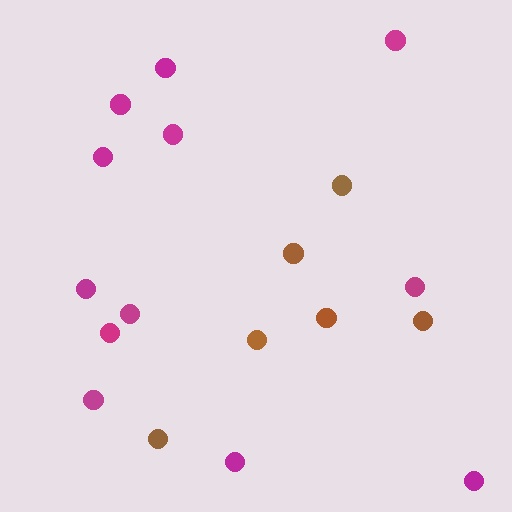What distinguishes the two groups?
There are 2 groups: one group of magenta circles (12) and one group of brown circles (6).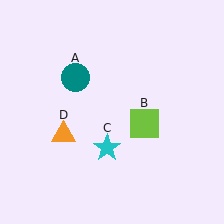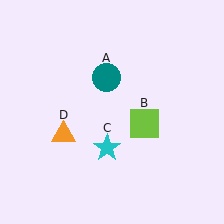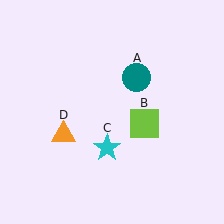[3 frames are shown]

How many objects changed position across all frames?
1 object changed position: teal circle (object A).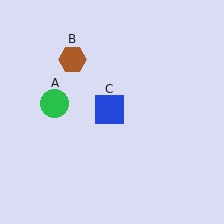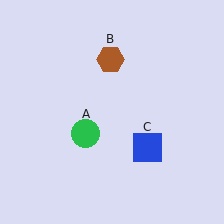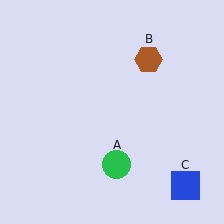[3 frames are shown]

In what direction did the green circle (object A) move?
The green circle (object A) moved down and to the right.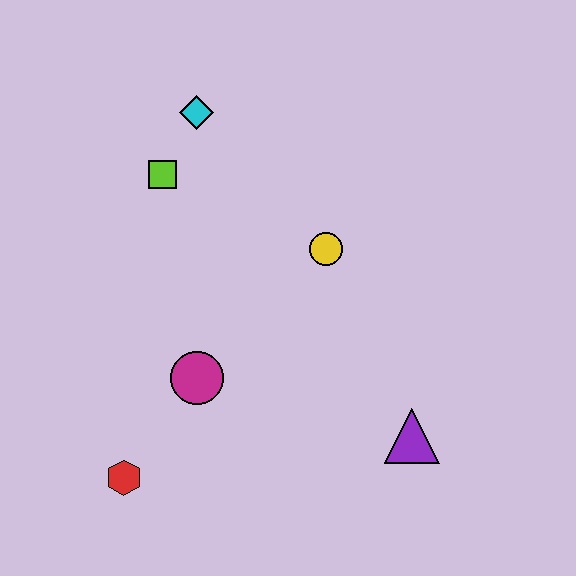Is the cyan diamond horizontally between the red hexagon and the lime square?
No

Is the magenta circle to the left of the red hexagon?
No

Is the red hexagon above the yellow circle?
No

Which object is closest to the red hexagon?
The magenta circle is closest to the red hexagon.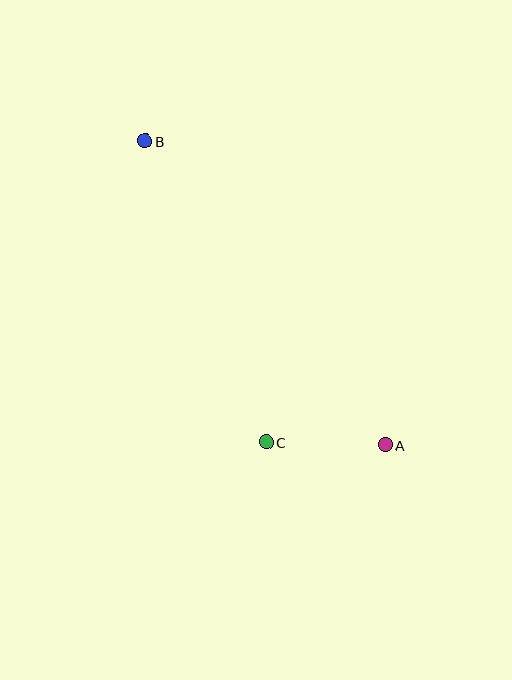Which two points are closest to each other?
Points A and C are closest to each other.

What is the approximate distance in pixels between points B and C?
The distance between B and C is approximately 325 pixels.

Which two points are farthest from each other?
Points A and B are farthest from each other.